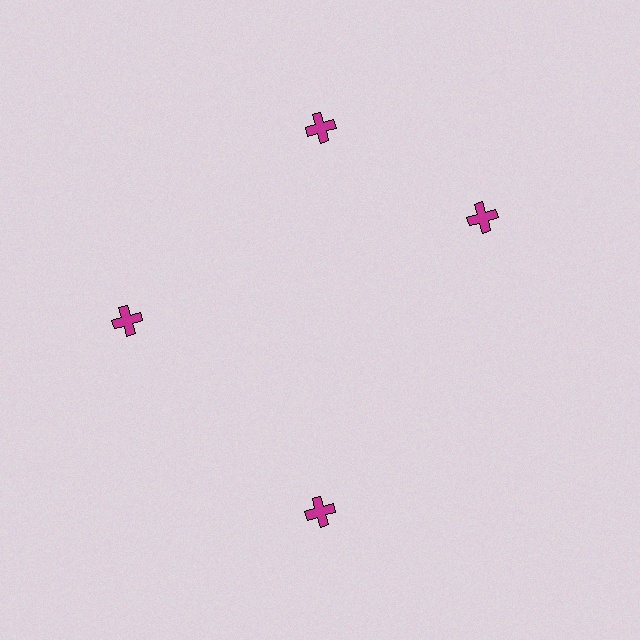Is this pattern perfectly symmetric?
No. The 4 magenta crosses are arranged in a ring, but one element near the 3 o'clock position is rotated out of alignment along the ring, breaking the 4-fold rotational symmetry.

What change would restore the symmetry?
The symmetry would be restored by rotating it back into even spacing with its neighbors so that all 4 crosses sit at equal angles and equal distance from the center.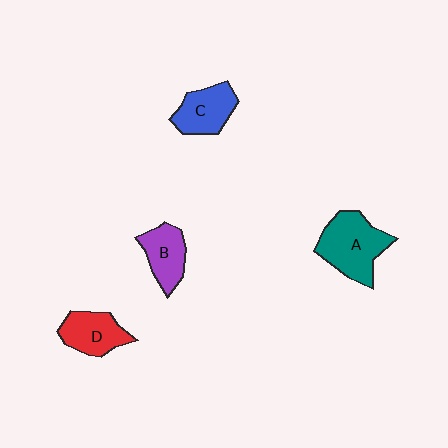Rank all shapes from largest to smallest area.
From largest to smallest: A (teal), C (blue), D (red), B (purple).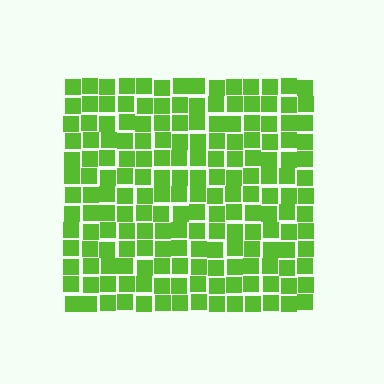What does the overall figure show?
The overall figure shows a square.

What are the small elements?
The small elements are squares.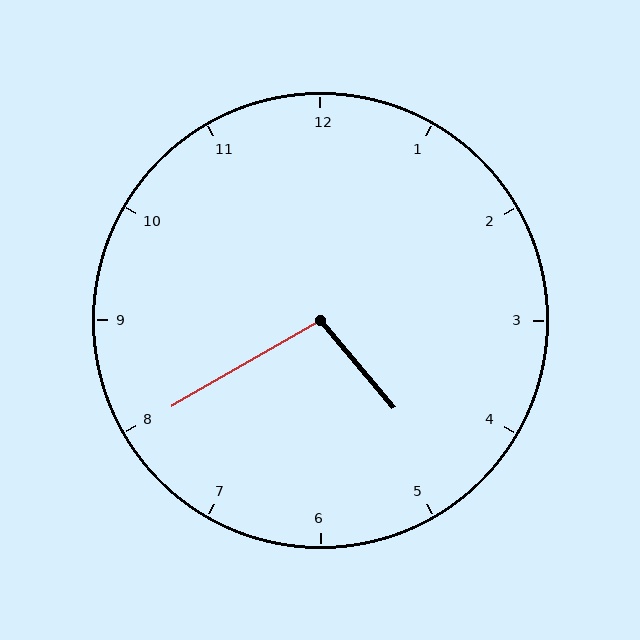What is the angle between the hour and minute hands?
Approximately 100 degrees.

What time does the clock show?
4:40.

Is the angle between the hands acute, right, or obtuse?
It is obtuse.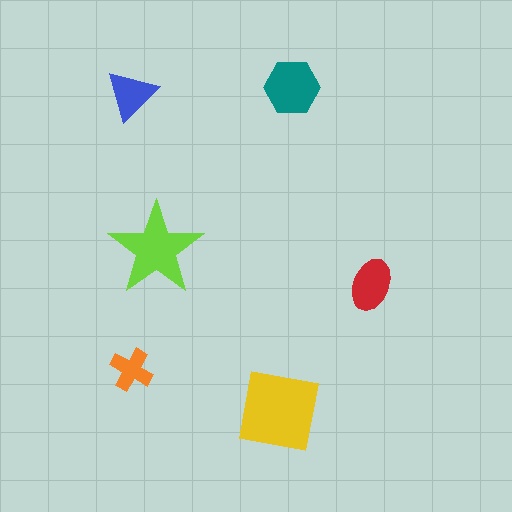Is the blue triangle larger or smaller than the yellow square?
Smaller.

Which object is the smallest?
The orange cross.